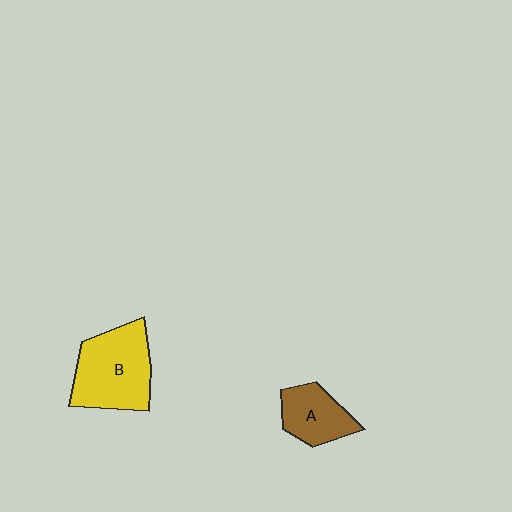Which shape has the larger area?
Shape B (yellow).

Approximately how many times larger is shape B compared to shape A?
Approximately 1.7 times.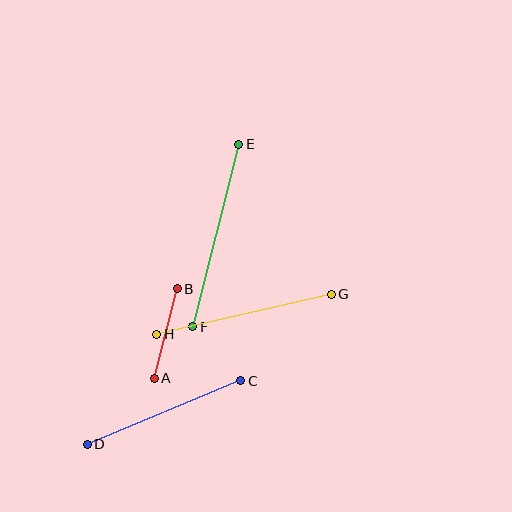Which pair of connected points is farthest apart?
Points E and F are farthest apart.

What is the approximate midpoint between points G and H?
The midpoint is at approximately (244, 314) pixels.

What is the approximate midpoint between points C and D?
The midpoint is at approximately (164, 412) pixels.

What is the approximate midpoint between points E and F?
The midpoint is at approximately (216, 235) pixels.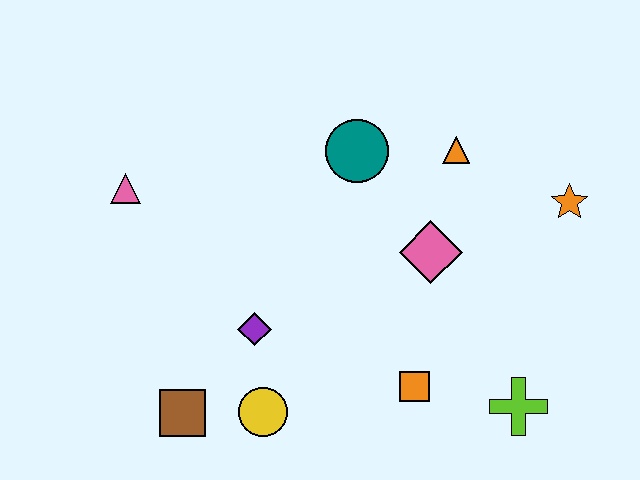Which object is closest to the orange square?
The lime cross is closest to the orange square.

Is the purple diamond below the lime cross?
No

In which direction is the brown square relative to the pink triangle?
The brown square is below the pink triangle.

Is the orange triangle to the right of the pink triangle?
Yes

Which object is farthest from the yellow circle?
The orange star is farthest from the yellow circle.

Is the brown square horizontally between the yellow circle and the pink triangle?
Yes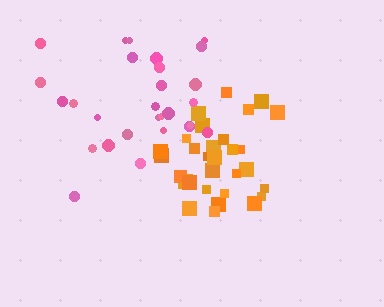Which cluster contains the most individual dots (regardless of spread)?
Orange (32).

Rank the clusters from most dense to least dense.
orange, pink.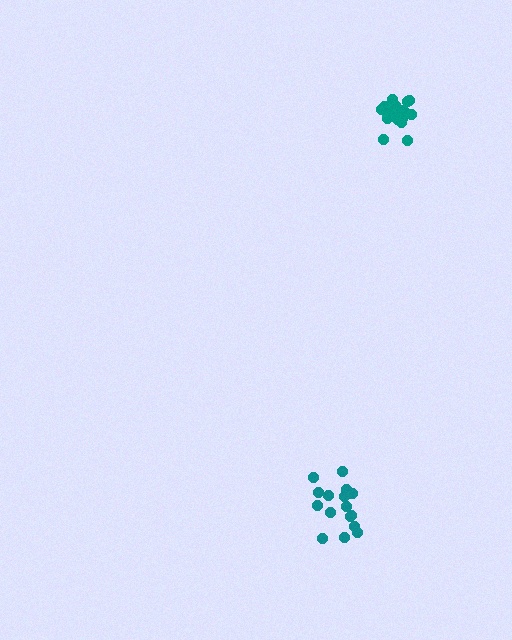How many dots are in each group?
Group 1: 19 dots, Group 2: 17 dots (36 total).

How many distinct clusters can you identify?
There are 2 distinct clusters.